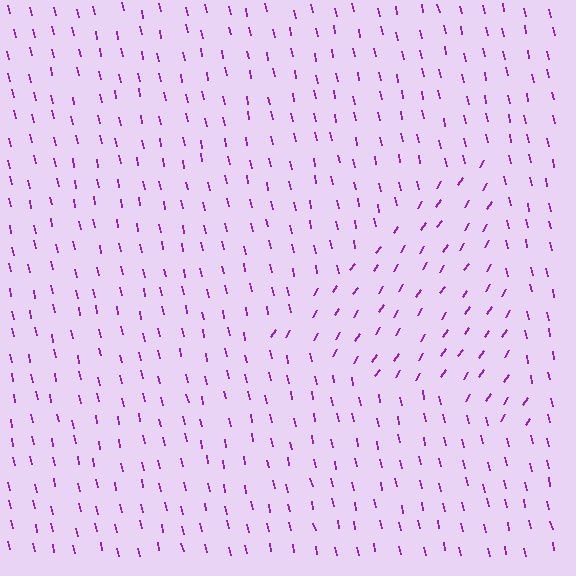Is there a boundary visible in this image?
Yes, there is a texture boundary formed by a change in line orientation.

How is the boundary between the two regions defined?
The boundary is defined purely by a change in line orientation (approximately 45 degrees difference). All lines are the same color and thickness.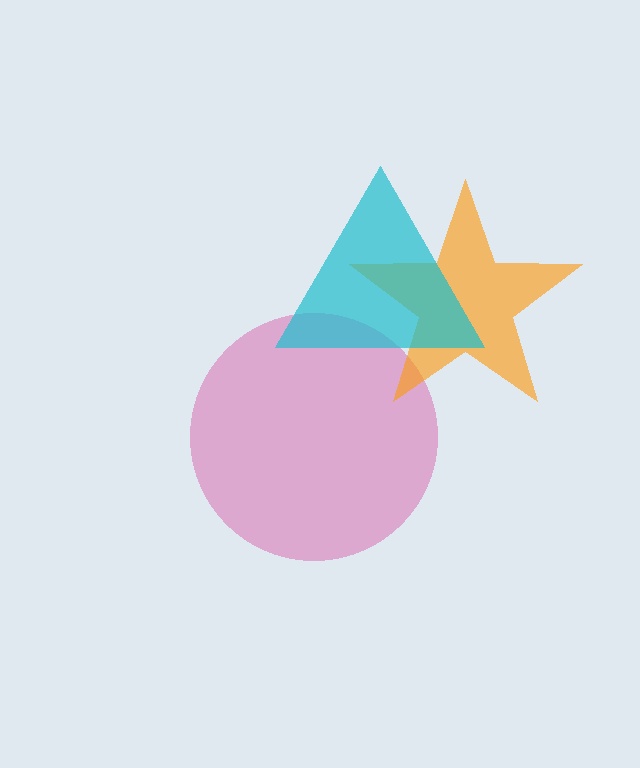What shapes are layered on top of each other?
The layered shapes are: a pink circle, an orange star, a cyan triangle.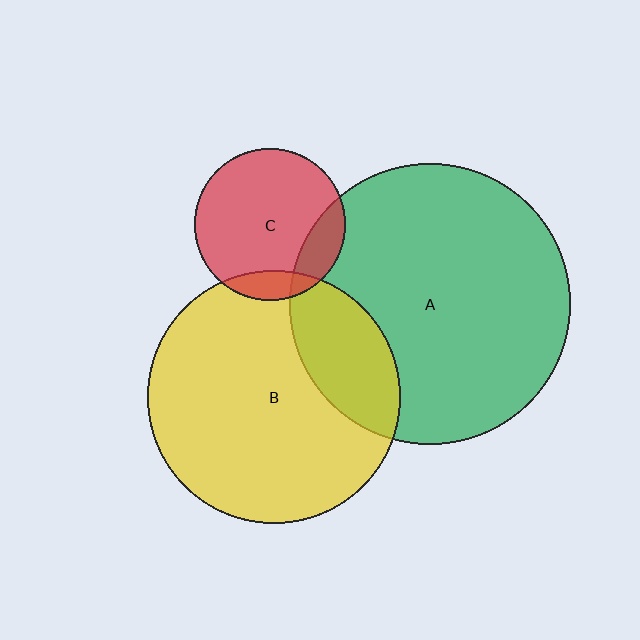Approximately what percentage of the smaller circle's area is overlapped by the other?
Approximately 15%.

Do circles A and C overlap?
Yes.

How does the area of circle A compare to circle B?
Approximately 1.2 times.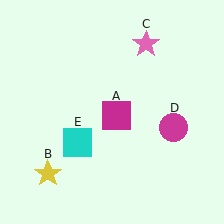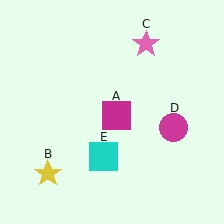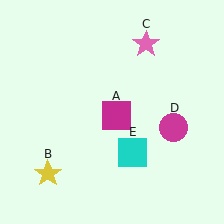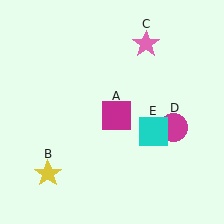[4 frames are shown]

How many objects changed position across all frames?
1 object changed position: cyan square (object E).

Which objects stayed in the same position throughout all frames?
Magenta square (object A) and yellow star (object B) and pink star (object C) and magenta circle (object D) remained stationary.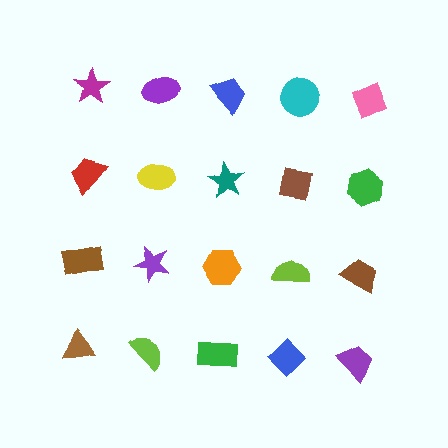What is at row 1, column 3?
A blue trapezoid.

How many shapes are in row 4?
5 shapes.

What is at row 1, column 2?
A purple ellipse.